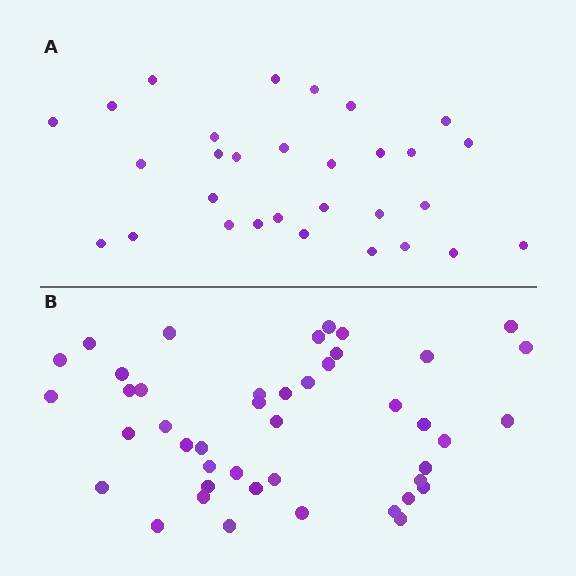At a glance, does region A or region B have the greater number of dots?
Region B (the bottom region) has more dots.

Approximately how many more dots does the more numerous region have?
Region B has approximately 15 more dots than region A.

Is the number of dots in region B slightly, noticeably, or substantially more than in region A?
Region B has substantially more. The ratio is roughly 1.5 to 1.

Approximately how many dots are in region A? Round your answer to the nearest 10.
About 30 dots.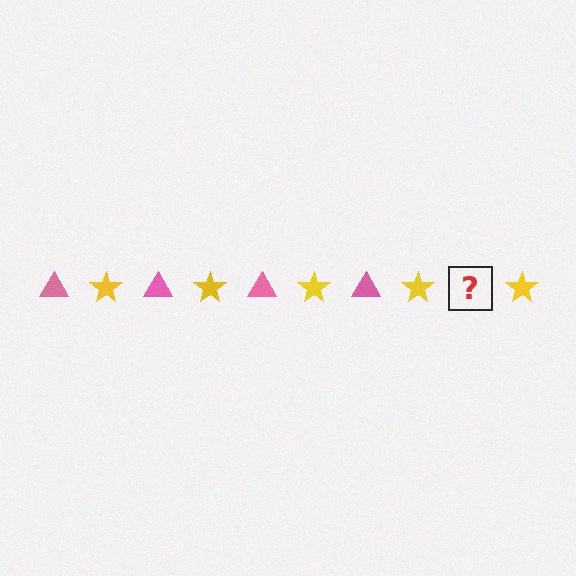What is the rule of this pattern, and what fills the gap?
The rule is that the pattern alternates between pink triangle and yellow star. The gap should be filled with a pink triangle.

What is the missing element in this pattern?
The missing element is a pink triangle.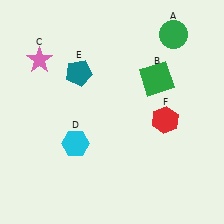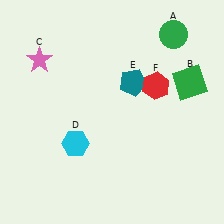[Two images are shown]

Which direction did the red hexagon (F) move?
The red hexagon (F) moved up.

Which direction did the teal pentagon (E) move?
The teal pentagon (E) moved right.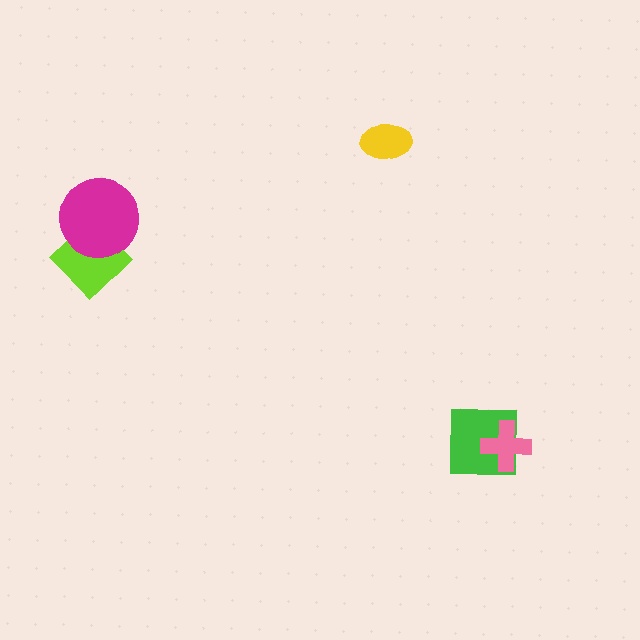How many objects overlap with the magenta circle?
1 object overlaps with the magenta circle.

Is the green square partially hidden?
Yes, it is partially covered by another shape.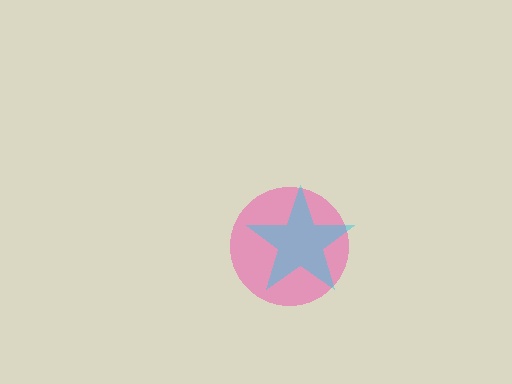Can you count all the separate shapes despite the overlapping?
Yes, there are 2 separate shapes.